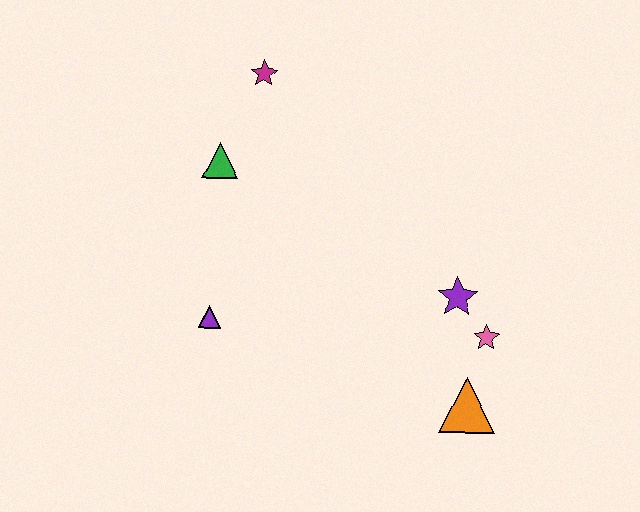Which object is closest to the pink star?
The purple star is closest to the pink star.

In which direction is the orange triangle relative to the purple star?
The orange triangle is below the purple star.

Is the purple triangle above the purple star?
No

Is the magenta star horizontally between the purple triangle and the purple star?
Yes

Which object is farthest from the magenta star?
The orange triangle is farthest from the magenta star.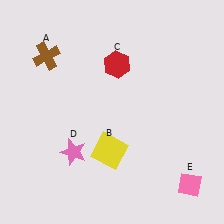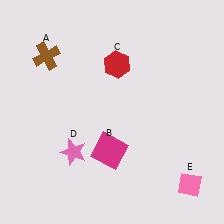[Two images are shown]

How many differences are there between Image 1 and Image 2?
There is 1 difference between the two images.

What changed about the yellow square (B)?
In Image 1, B is yellow. In Image 2, it changed to magenta.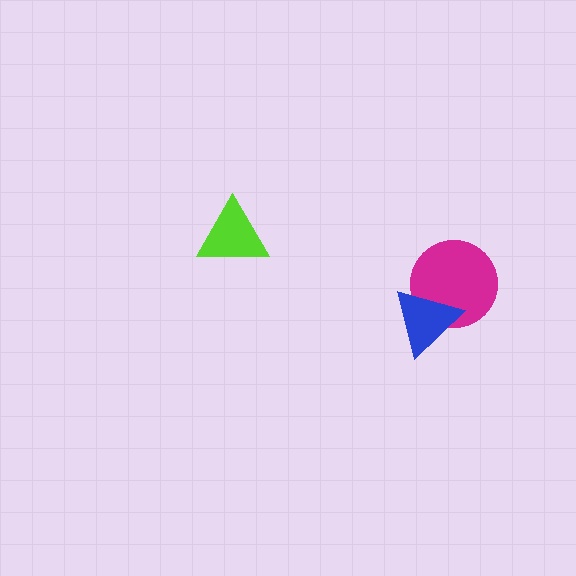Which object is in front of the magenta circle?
The blue triangle is in front of the magenta circle.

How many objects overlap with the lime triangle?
0 objects overlap with the lime triangle.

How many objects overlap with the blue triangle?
1 object overlaps with the blue triangle.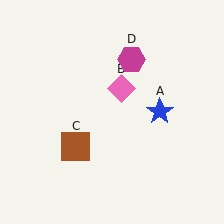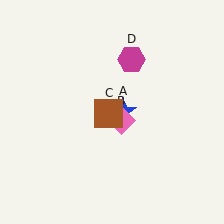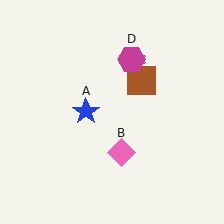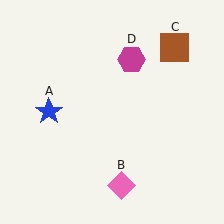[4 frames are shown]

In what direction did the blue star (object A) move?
The blue star (object A) moved left.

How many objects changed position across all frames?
3 objects changed position: blue star (object A), pink diamond (object B), brown square (object C).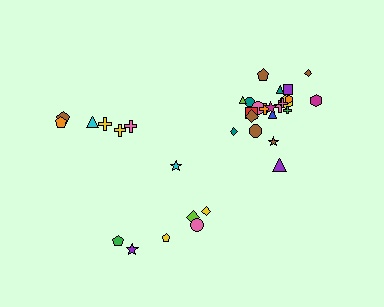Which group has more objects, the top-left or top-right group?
The top-right group.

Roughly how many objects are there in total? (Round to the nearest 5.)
Roughly 35 objects in total.